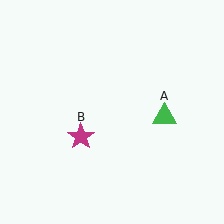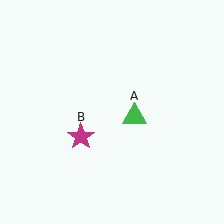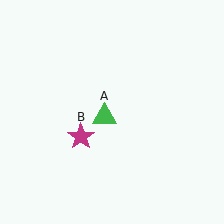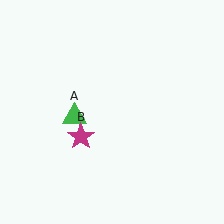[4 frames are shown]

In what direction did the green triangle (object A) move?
The green triangle (object A) moved left.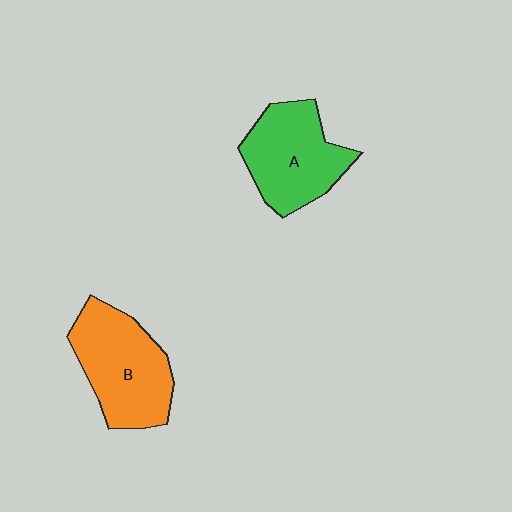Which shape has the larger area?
Shape B (orange).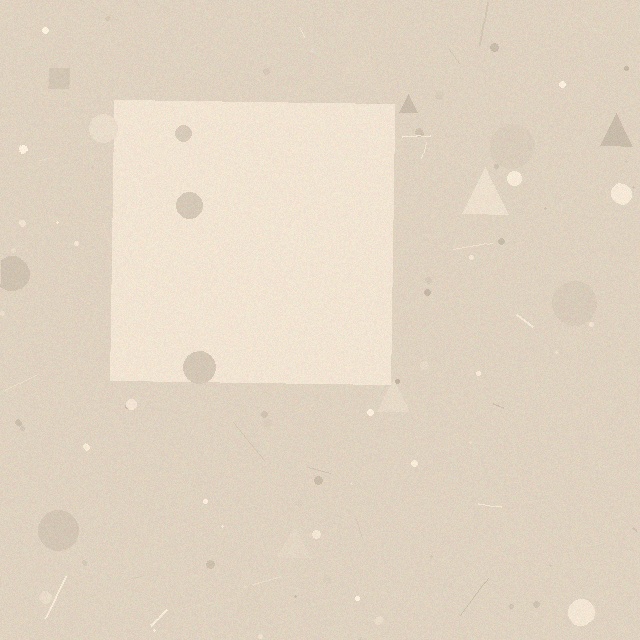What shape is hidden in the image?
A square is hidden in the image.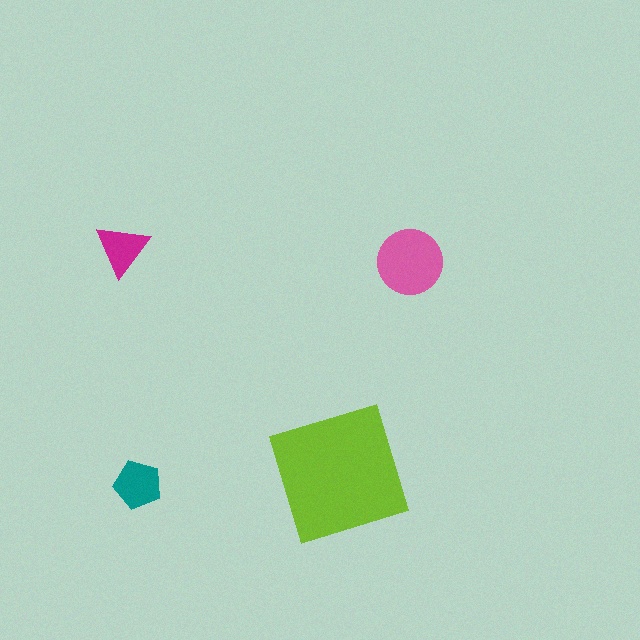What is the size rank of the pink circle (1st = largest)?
2nd.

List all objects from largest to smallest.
The lime square, the pink circle, the teal pentagon, the magenta triangle.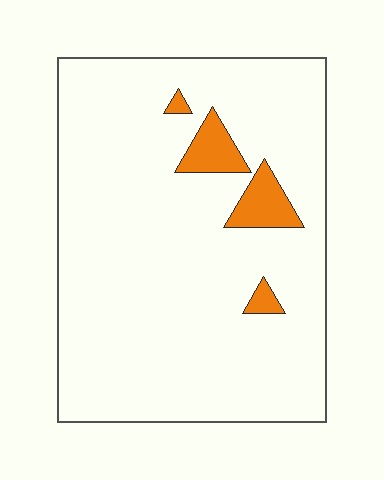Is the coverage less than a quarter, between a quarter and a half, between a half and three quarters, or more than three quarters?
Less than a quarter.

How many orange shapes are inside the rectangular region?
4.